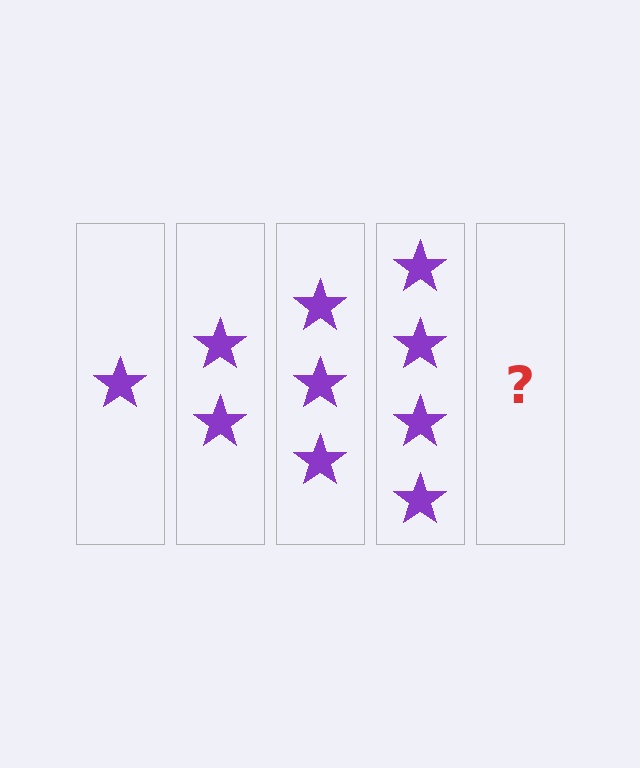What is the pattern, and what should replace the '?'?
The pattern is that each step adds one more star. The '?' should be 5 stars.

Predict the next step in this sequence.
The next step is 5 stars.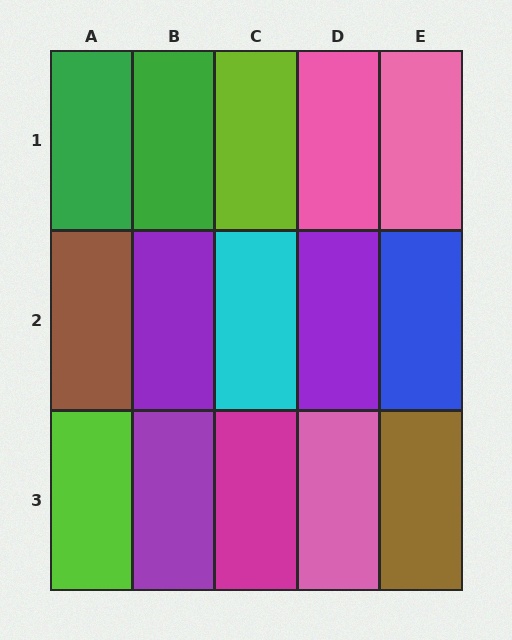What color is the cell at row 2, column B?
Purple.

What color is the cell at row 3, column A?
Lime.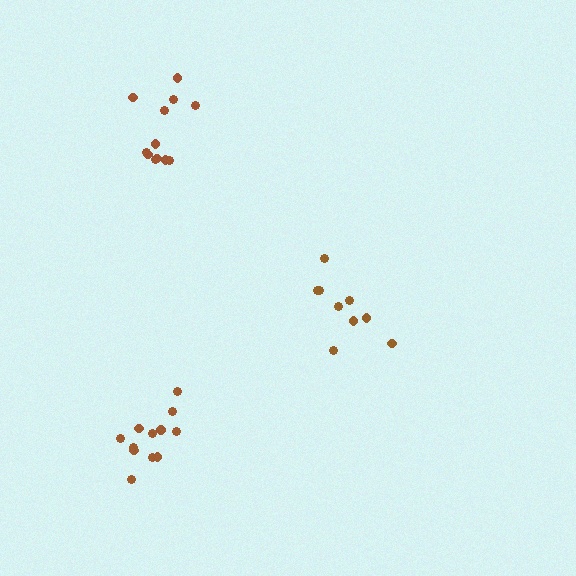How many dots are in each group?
Group 1: 12 dots, Group 2: 9 dots, Group 3: 12 dots (33 total).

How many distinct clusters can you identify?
There are 3 distinct clusters.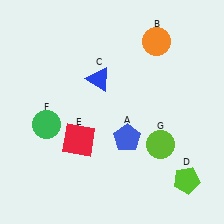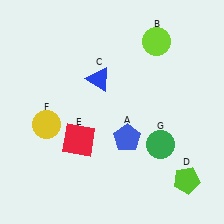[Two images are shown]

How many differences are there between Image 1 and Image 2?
There are 3 differences between the two images.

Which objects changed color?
B changed from orange to lime. F changed from green to yellow. G changed from lime to green.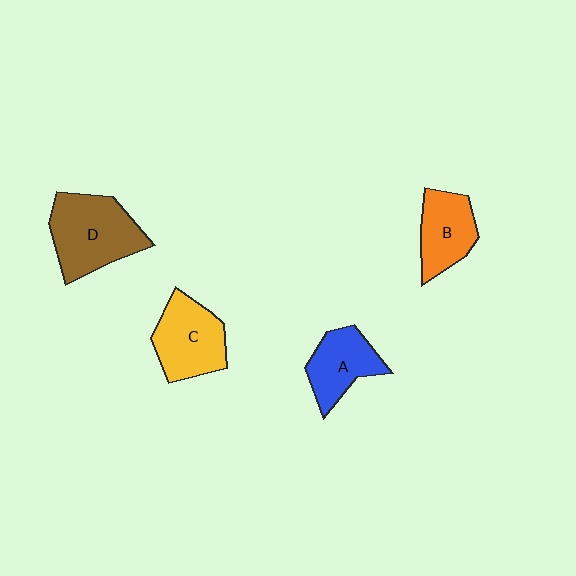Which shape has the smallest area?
Shape B (orange).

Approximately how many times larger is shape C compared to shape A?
Approximately 1.2 times.